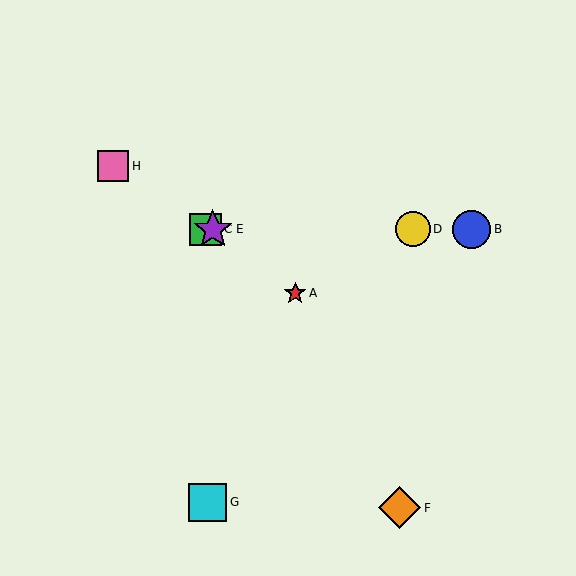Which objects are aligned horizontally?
Objects B, C, D, E are aligned horizontally.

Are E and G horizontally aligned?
No, E is at y≈229 and G is at y≈502.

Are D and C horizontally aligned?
Yes, both are at y≈229.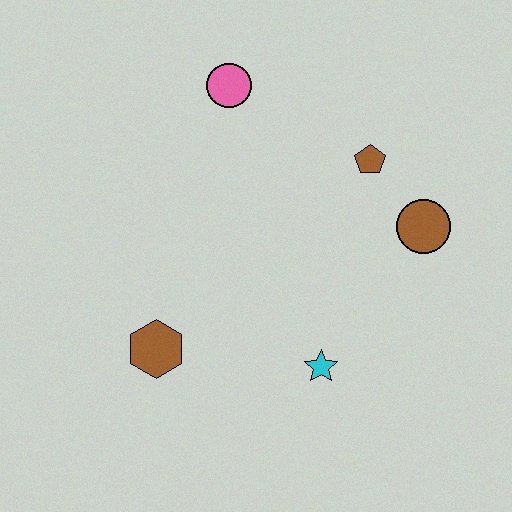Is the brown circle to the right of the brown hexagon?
Yes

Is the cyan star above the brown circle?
No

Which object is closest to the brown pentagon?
The brown circle is closest to the brown pentagon.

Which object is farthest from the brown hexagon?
The brown circle is farthest from the brown hexagon.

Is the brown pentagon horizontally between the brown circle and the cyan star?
Yes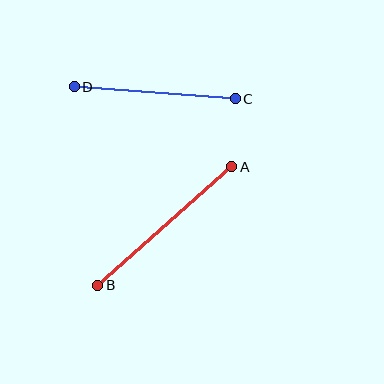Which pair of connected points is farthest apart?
Points A and B are farthest apart.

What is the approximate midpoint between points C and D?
The midpoint is at approximately (155, 93) pixels.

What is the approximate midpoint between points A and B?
The midpoint is at approximately (165, 226) pixels.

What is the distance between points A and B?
The distance is approximately 179 pixels.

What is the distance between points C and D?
The distance is approximately 161 pixels.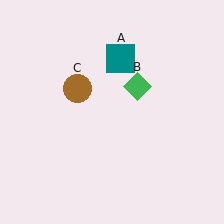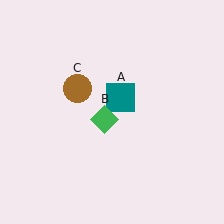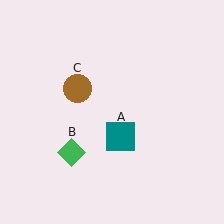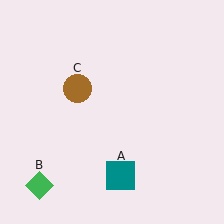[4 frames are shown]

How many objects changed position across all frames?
2 objects changed position: teal square (object A), green diamond (object B).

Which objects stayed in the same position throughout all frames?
Brown circle (object C) remained stationary.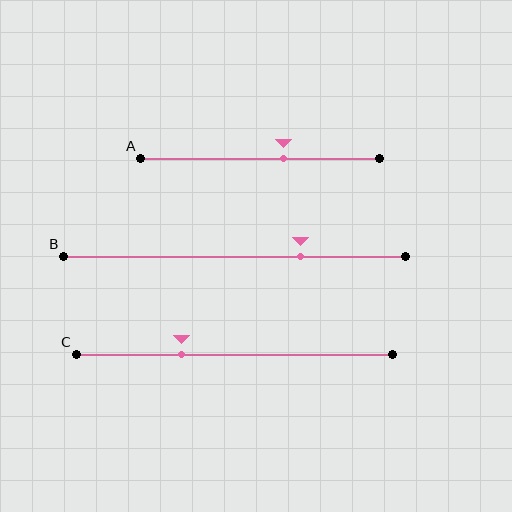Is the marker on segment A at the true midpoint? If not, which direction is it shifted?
No, the marker on segment A is shifted to the right by about 10% of the segment length.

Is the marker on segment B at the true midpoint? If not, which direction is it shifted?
No, the marker on segment B is shifted to the right by about 19% of the segment length.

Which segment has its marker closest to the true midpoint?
Segment A has its marker closest to the true midpoint.